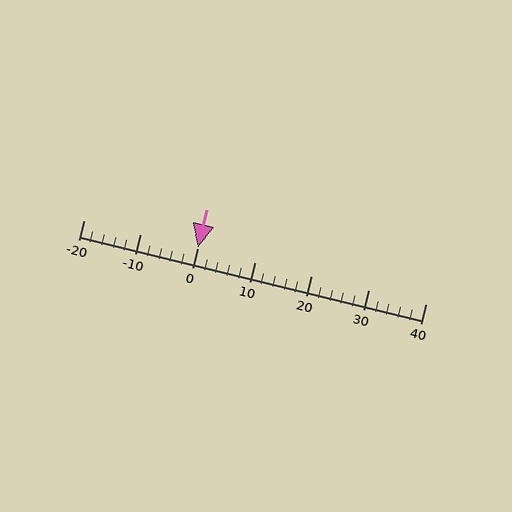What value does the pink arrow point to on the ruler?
The pink arrow points to approximately 0.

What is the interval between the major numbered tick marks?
The major tick marks are spaced 10 units apart.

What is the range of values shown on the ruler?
The ruler shows values from -20 to 40.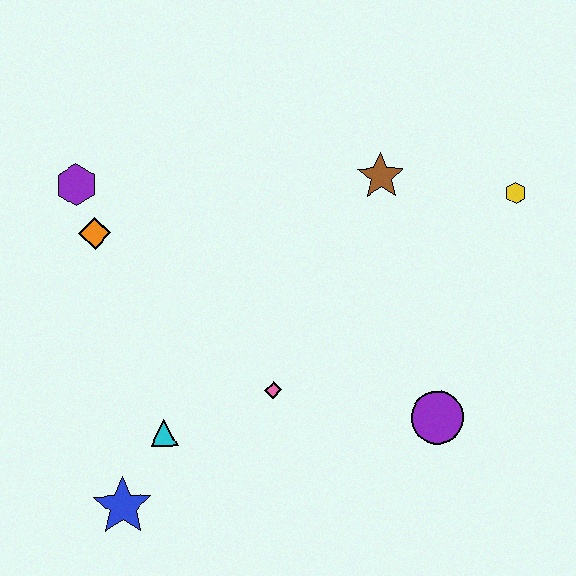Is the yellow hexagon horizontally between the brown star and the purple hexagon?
No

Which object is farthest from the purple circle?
The purple hexagon is farthest from the purple circle.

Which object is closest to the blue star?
The cyan triangle is closest to the blue star.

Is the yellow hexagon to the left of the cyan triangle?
No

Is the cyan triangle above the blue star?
Yes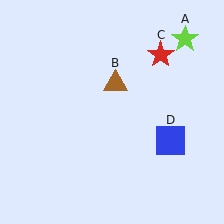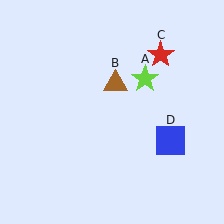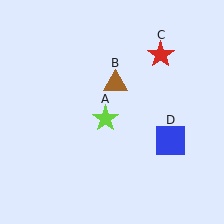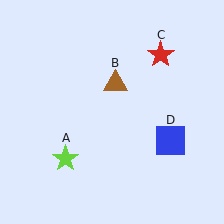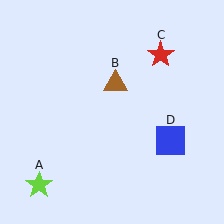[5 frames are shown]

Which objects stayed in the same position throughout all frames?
Brown triangle (object B) and red star (object C) and blue square (object D) remained stationary.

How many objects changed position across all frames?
1 object changed position: lime star (object A).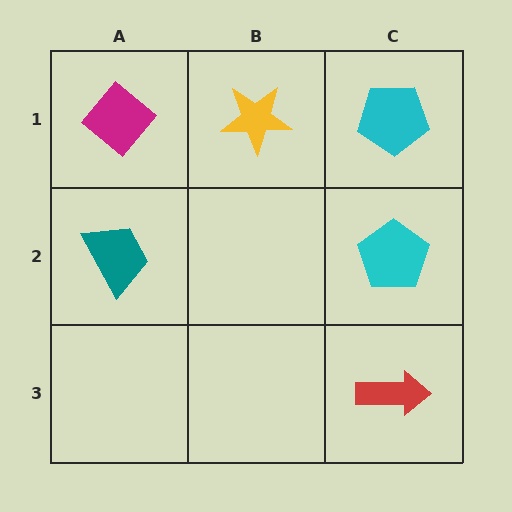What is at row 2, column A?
A teal trapezoid.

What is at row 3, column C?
A red arrow.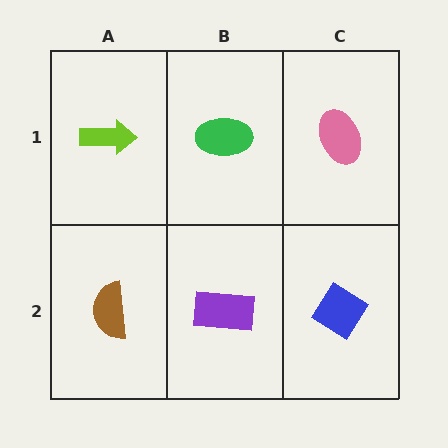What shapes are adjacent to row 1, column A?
A brown semicircle (row 2, column A), a green ellipse (row 1, column B).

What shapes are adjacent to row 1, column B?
A purple rectangle (row 2, column B), a lime arrow (row 1, column A), a pink ellipse (row 1, column C).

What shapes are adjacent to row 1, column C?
A blue diamond (row 2, column C), a green ellipse (row 1, column B).